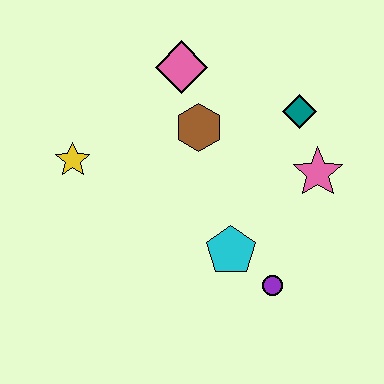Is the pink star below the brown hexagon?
Yes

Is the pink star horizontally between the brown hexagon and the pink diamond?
No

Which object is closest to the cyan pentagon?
The purple circle is closest to the cyan pentagon.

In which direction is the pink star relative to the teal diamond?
The pink star is below the teal diamond.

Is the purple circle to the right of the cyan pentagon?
Yes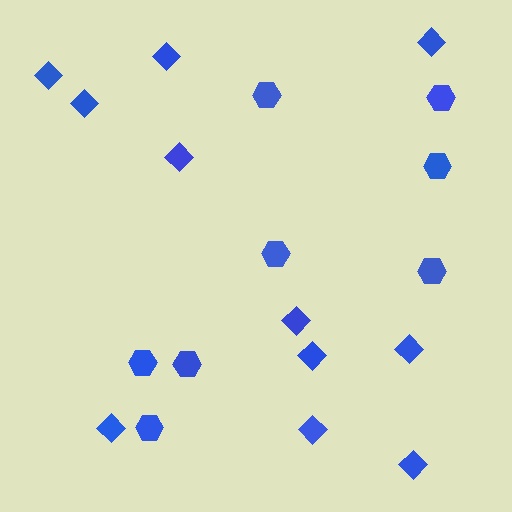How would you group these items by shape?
There are 2 groups: one group of hexagons (8) and one group of diamonds (11).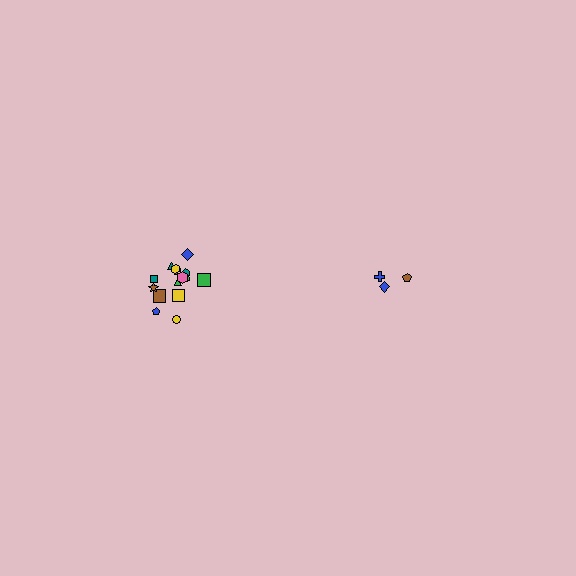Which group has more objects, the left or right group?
The left group.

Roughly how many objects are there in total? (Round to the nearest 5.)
Roughly 20 objects in total.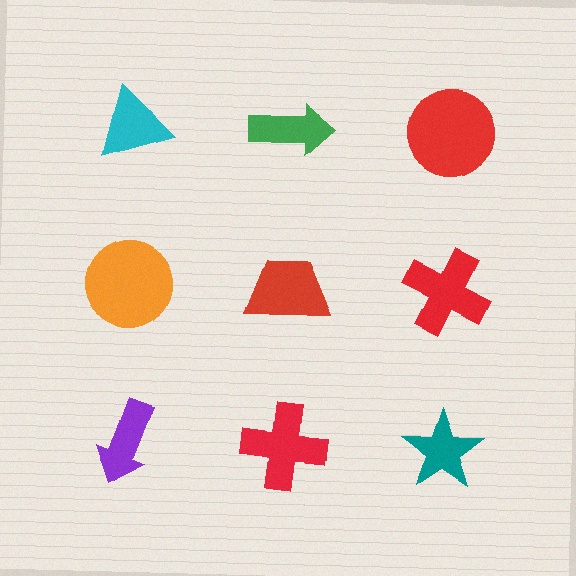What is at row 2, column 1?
An orange circle.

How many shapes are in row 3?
3 shapes.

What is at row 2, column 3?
A red cross.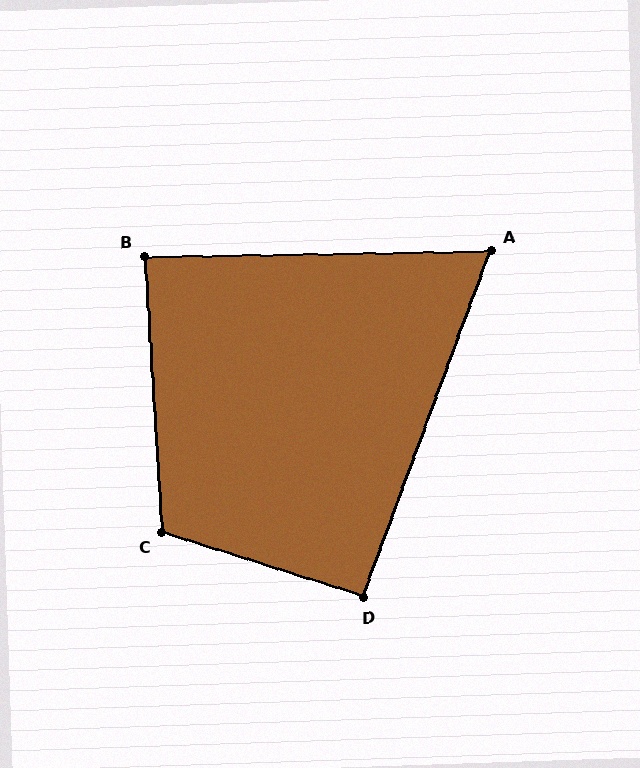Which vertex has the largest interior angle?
C, at approximately 111 degrees.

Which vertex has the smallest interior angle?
A, at approximately 69 degrees.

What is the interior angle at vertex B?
Approximately 87 degrees (approximately right).